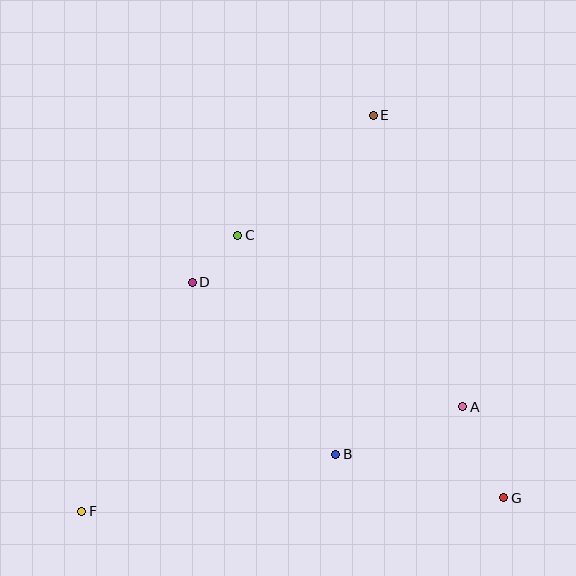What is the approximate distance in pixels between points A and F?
The distance between A and F is approximately 395 pixels.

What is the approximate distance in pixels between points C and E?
The distance between C and E is approximately 181 pixels.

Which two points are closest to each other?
Points C and D are closest to each other.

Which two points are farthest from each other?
Points E and F are farthest from each other.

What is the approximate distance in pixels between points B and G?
The distance between B and G is approximately 173 pixels.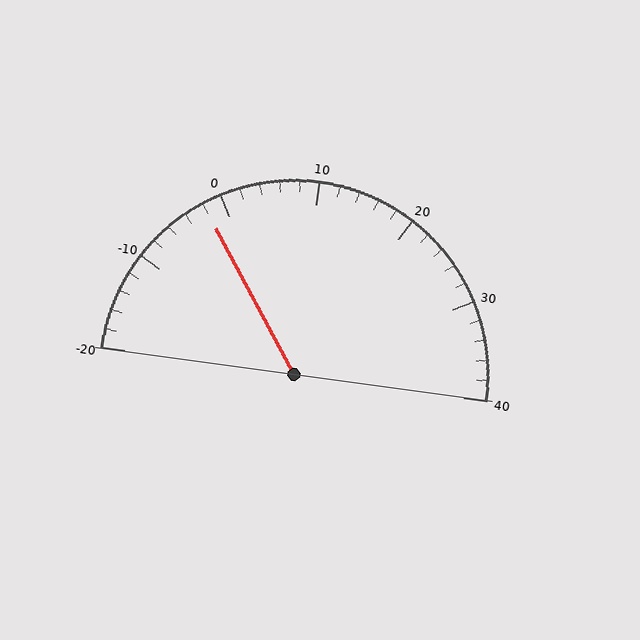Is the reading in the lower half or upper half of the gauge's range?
The reading is in the lower half of the range (-20 to 40).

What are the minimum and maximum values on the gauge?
The gauge ranges from -20 to 40.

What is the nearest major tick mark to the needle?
The nearest major tick mark is 0.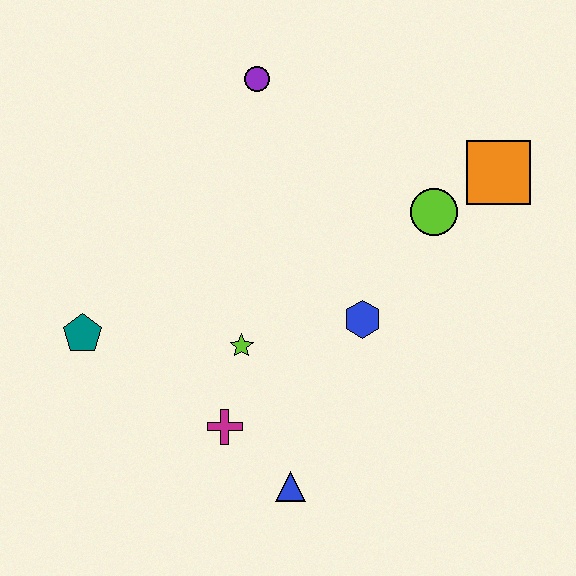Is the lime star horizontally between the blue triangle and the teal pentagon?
Yes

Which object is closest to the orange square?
The lime circle is closest to the orange square.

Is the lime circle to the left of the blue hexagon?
No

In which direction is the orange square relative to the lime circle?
The orange square is to the right of the lime circle.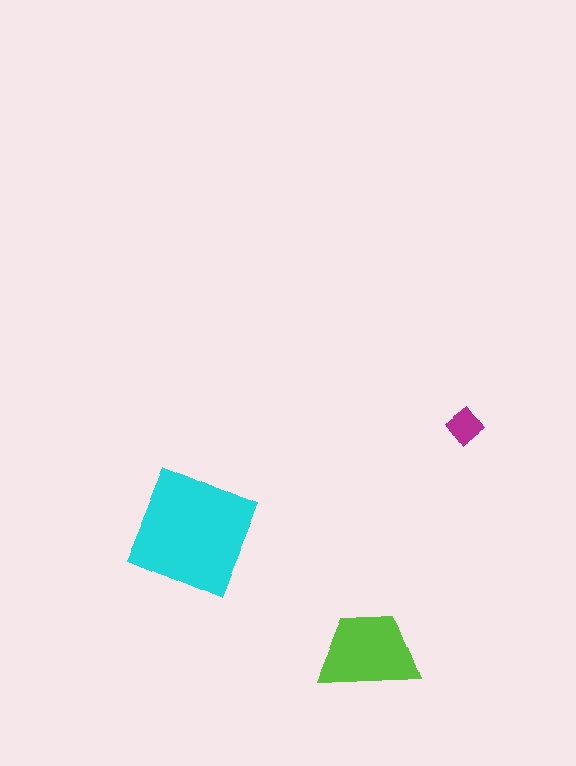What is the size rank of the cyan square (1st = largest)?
1st.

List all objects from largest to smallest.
The cyan square, the lime trapezoid, the magenta diamond.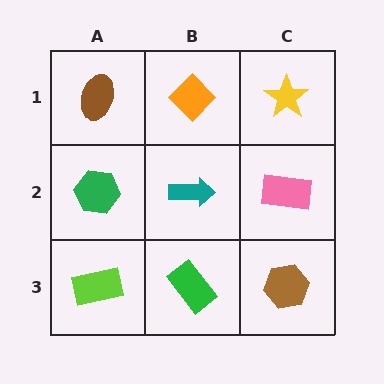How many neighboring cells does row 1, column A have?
2.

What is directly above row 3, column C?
A pink rectangle.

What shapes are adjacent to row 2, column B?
An orange diamond (row 1, column B), a green rectangle (row 3, column B), a green hexagon (row 2, column A), a pink rectangle (row 2, column C).